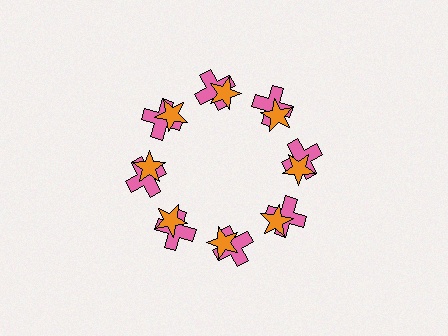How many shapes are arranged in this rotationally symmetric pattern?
There are 16 shapes, arranged in 8 groups of 2.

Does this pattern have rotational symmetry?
Yes, this pattern has 8-fold rotational symmetry. It looks the same after rotating 45 degrees around the center.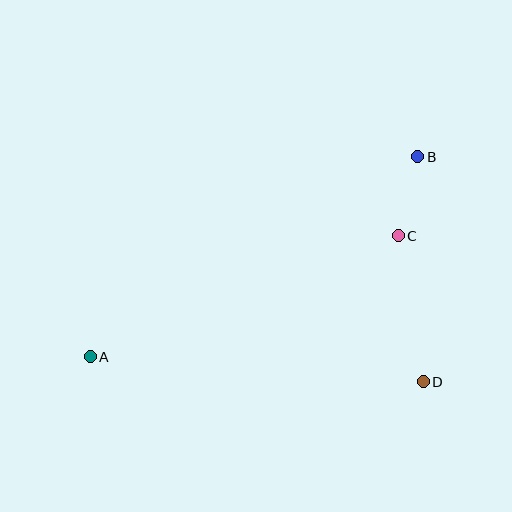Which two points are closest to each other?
Points B and C are closest to each other.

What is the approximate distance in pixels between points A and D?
The distance between A and D is approximately 334 pixels.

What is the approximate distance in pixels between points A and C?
The distance between A and C is approximately 331 pixels.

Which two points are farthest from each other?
Points A and B are farthest from each other.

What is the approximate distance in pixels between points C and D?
The distance between C and D is approximately 148 pixels.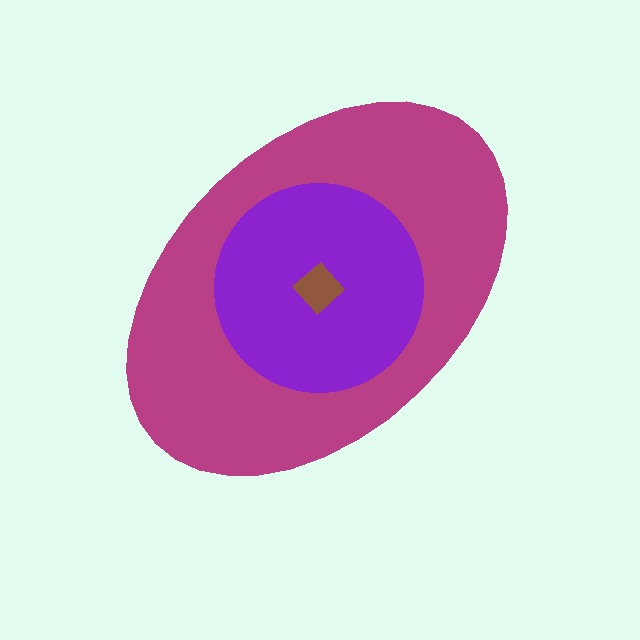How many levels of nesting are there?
3.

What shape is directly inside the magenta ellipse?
The purple circle.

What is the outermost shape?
The magenta ellipse.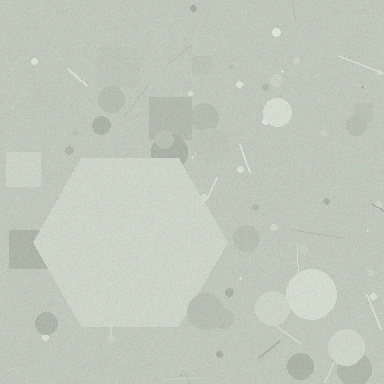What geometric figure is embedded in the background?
A hexagon is embedded in the background.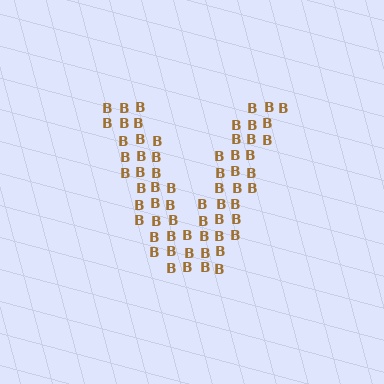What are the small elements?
The small elements are letter B's.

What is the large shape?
The large shape is the letter V.